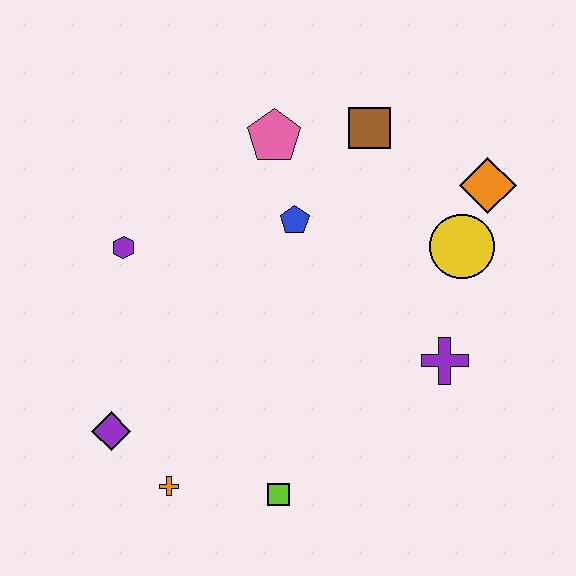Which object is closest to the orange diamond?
The yellow circle is closest to the orange diamond.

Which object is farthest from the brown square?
The orange cross is farthest from the brown square.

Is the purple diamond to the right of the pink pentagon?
No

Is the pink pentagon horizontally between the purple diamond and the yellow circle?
Yes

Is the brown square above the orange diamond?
Yes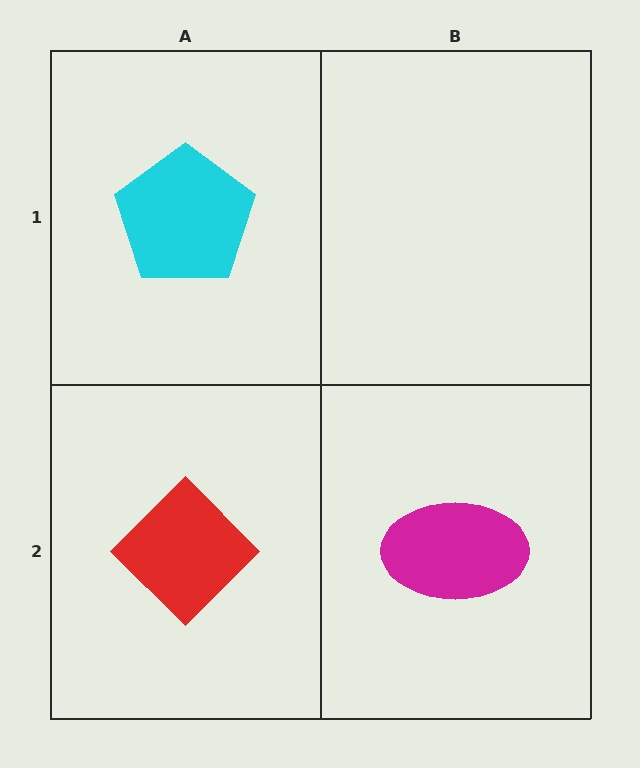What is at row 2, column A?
A red diamond.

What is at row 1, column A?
A cyan pentagon.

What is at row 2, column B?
A magenta ellipse.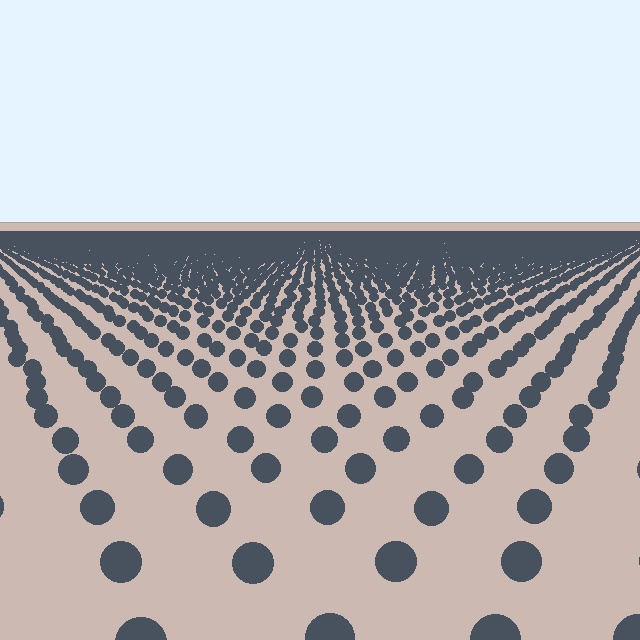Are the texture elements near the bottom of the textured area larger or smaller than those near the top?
Larger. Near the bottom, elements are closer to the viewer and appear at a bigger on-screen size.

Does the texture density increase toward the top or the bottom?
Density increases toward the top.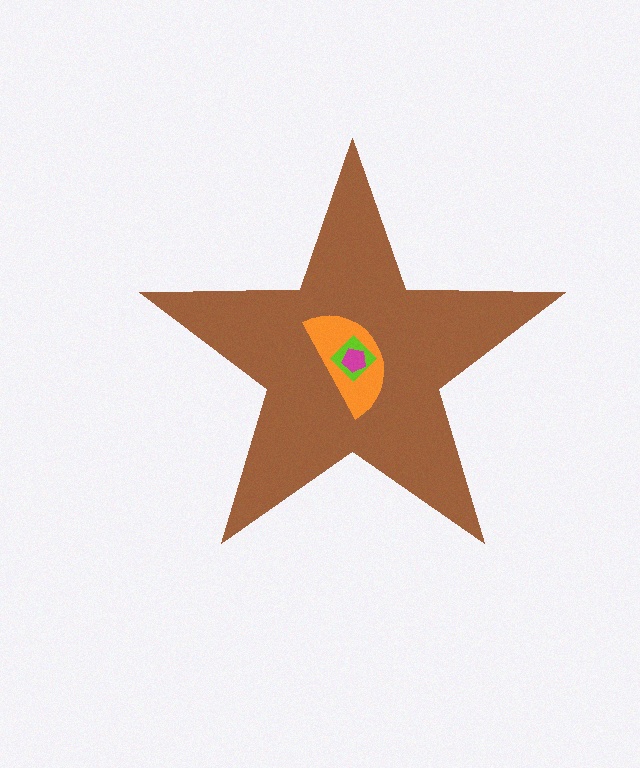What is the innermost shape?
The magenta pentagon.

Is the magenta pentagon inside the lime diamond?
Yes.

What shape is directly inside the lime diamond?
The magenta pentagon.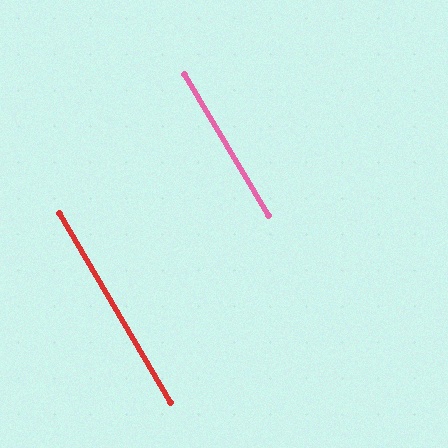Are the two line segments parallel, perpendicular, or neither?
Parallel — their directions differ by only 0.3°.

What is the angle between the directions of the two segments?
Approximately 0 degrees.